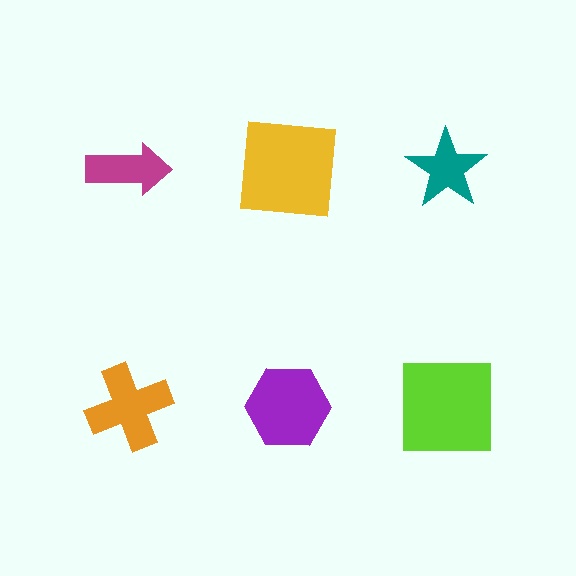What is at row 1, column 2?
A yellow square.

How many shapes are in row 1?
3 shapes.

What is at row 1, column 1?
A magenta arrow.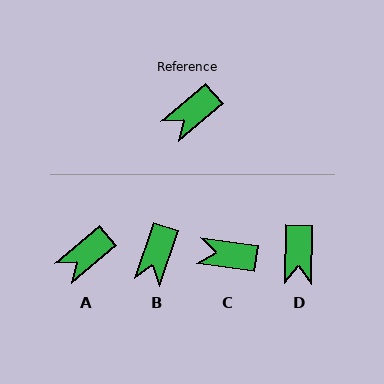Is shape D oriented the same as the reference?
No, it is off by about 48 degrees.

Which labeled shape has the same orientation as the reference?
A.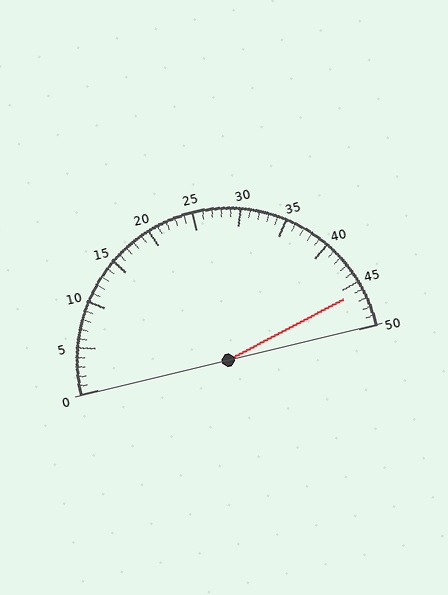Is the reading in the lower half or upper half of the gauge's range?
The reading is in the upper half of the range (0 to 50).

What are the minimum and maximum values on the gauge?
The gauge ranges from 0 to 50.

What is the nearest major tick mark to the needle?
The nearest major tick mark is 45.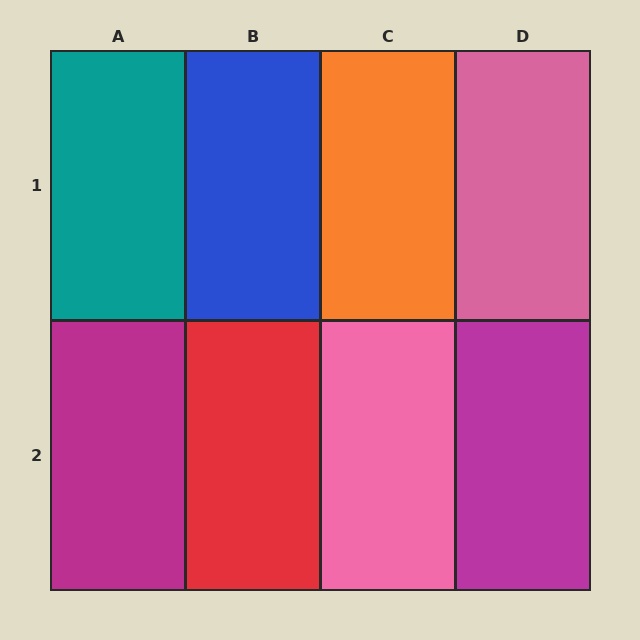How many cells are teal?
1 cell is teal.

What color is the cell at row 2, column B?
Red.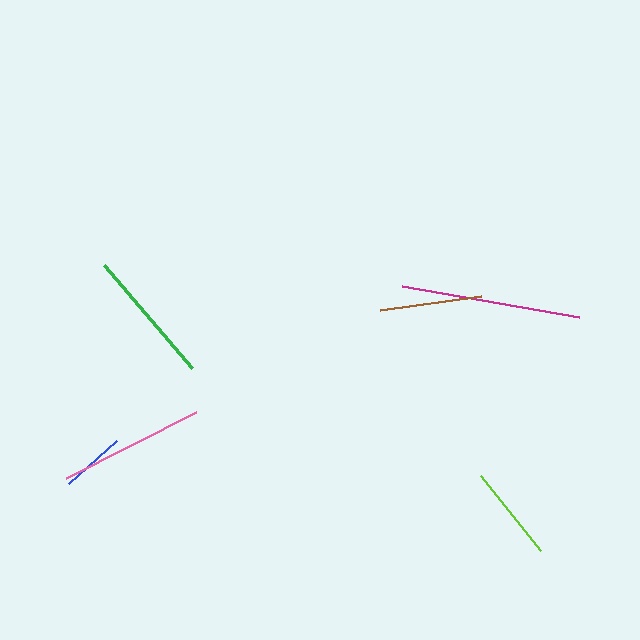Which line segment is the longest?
The magenta line is the longest at approximately 180 pixels.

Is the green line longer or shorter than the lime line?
The green line is longer than the lime line.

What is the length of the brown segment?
The brown segment is approximately 102 pixels long.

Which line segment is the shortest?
The blue line is the shortest at approximately 65 pixels.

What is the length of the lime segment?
The lime segment is approximately 96 pixels long.